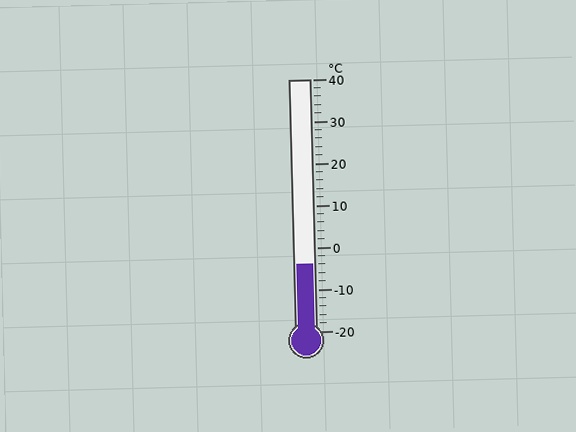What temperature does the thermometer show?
The thermometer shows approximately -4°C.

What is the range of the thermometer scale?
The thermometer scale ranges from -20°C to 40°C.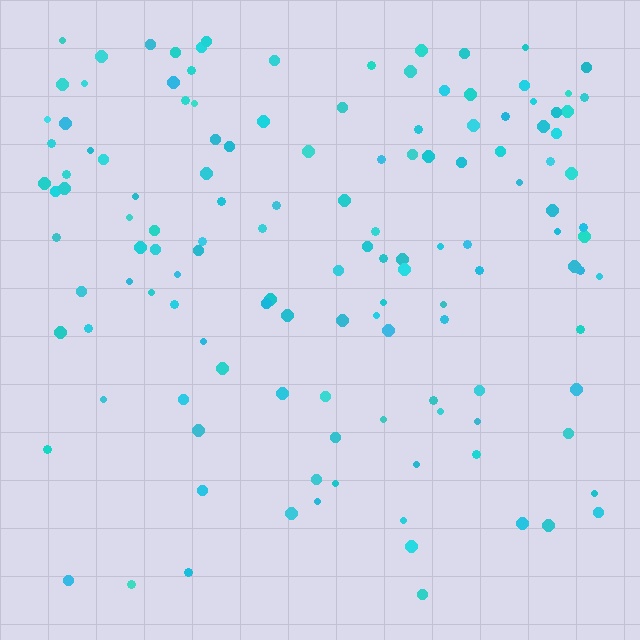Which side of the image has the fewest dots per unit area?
The bottom.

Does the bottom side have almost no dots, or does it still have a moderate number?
Still a moderate number, just noticeably fewer than the top.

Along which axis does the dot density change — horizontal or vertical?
Vertical.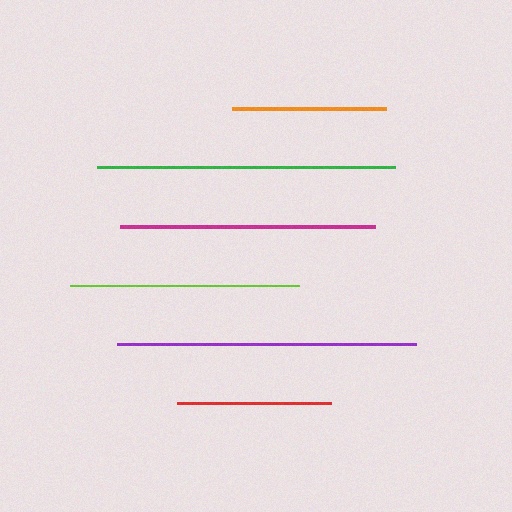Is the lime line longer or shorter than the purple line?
The purple line is longer than the lime line.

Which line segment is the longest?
The purple line is the longest at approximately 299 pixels.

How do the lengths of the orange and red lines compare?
The orange and red lines are approximately the same length.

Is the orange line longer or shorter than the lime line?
The lime line is longer than the orange line.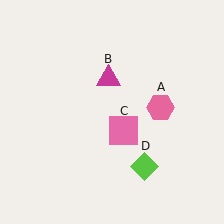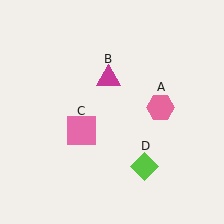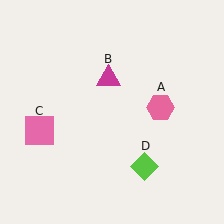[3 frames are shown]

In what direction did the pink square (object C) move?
The pink square (object C) moved left.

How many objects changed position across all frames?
1 object changed position: pink square (object C).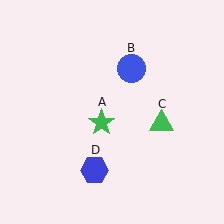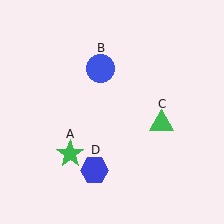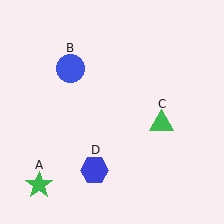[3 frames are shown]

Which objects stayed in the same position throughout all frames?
Green triangle (object C) and blue hexagon (object D) remained stationary.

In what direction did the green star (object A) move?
The green star (object A) moved down and to the left.